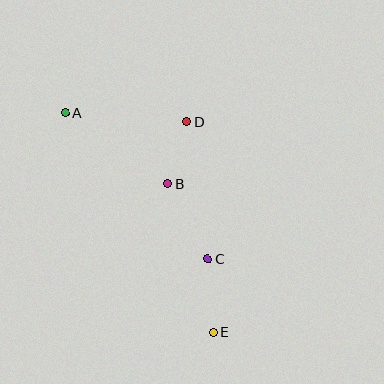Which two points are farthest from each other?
Points A and E are farthest from each other.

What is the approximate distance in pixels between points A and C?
The distance between A and C is approximately 204 pixels.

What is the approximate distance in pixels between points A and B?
The distance between A and B is approximately 125 pixels.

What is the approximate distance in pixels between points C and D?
The distance between C and D is approximately 139 pixels.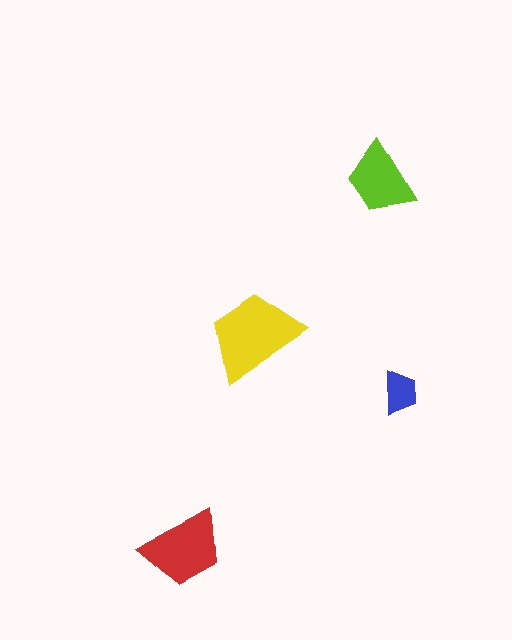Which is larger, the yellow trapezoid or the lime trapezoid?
The yellow one.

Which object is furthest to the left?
The red trapezoid is leftmost.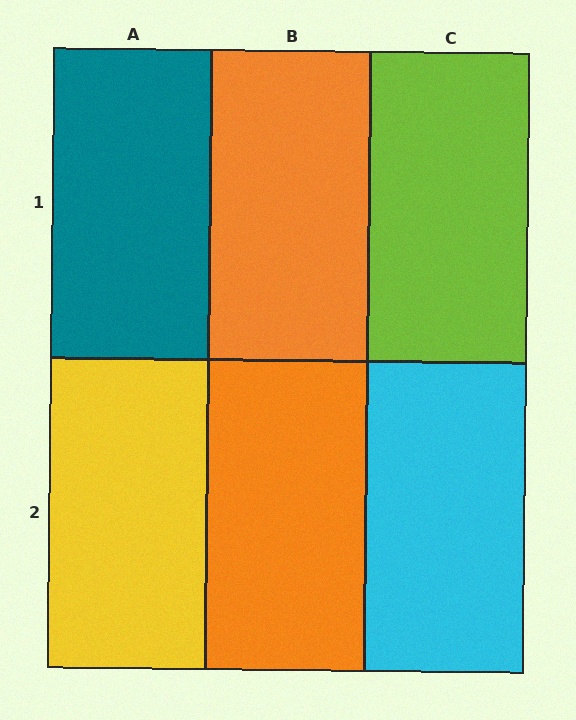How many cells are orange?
2 cells are orange.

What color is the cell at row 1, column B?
Orange.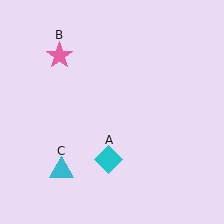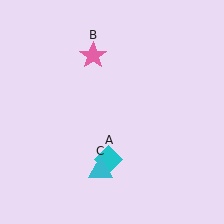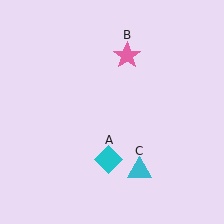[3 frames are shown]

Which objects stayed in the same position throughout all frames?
Cyan diamond (object A) remained stationary.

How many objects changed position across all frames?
2 objects changed position: pink star (object B), cyan triangle (object C).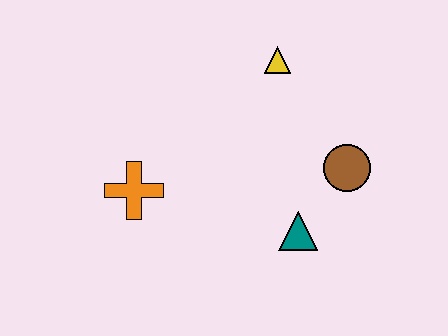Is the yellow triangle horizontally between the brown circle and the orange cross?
Yes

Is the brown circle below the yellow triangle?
Yes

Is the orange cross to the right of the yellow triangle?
No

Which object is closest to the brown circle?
The teal triangle is closest to the brown circle.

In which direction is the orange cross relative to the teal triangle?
The orange cross is to the left of the teal triangle.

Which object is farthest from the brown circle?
The orange cross is farthest from the brown circle.